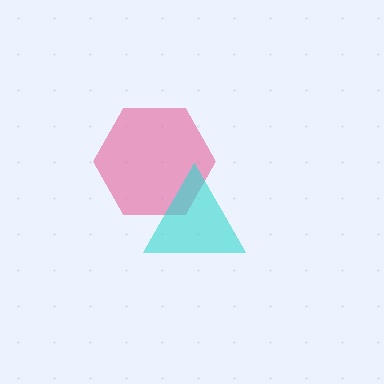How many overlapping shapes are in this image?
There are 2 overlapping shapes in the image.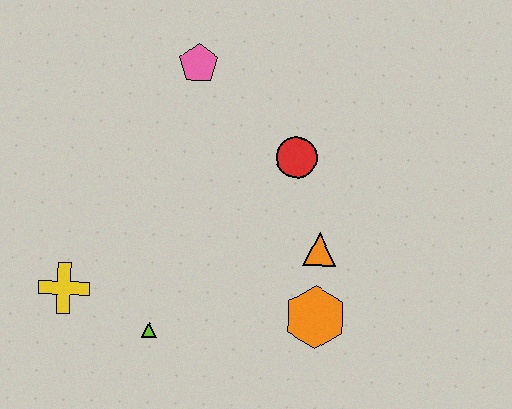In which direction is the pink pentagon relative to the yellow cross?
The pink pentagon is above the yellow cross.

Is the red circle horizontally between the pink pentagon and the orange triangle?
Yes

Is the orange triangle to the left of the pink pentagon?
No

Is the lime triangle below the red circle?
Yes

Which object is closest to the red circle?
The orange triangle is closest to the red circle.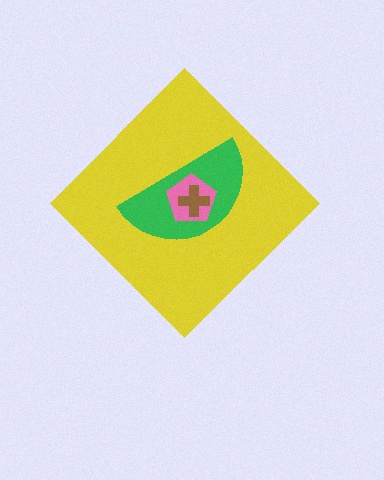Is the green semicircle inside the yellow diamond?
Yes.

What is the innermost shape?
The brown cross.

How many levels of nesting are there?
4.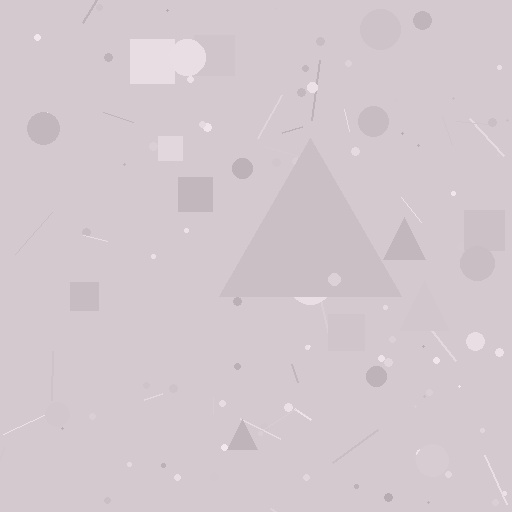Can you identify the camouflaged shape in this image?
The camouflaged shape is a triangle.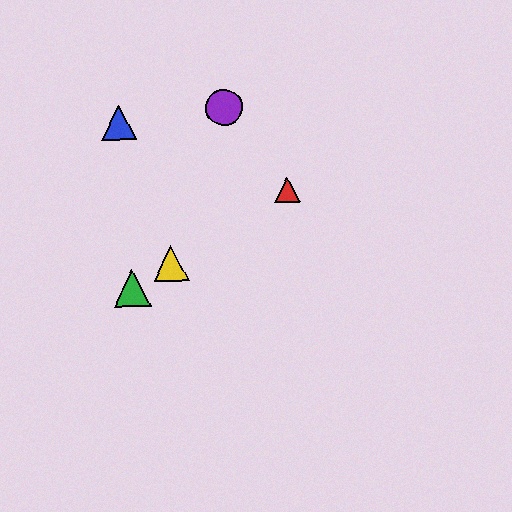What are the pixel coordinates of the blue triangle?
The blue triangle is at (119, 123).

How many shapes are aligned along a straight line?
3 shapes (the red triangle, the green triangle, the yellow triangle) are aligned along a straight line.